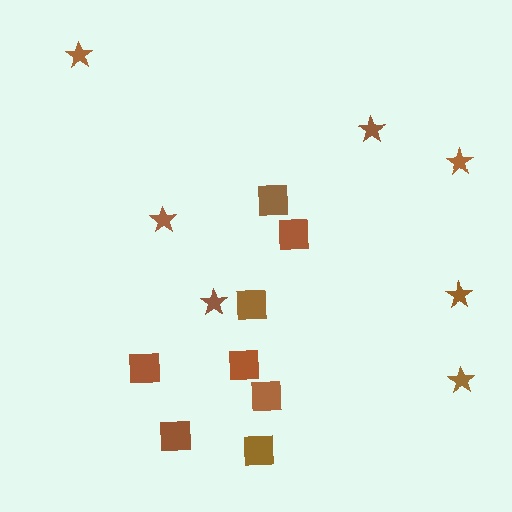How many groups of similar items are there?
There are 2 groups: one group of squares (8) and one group of stars (7).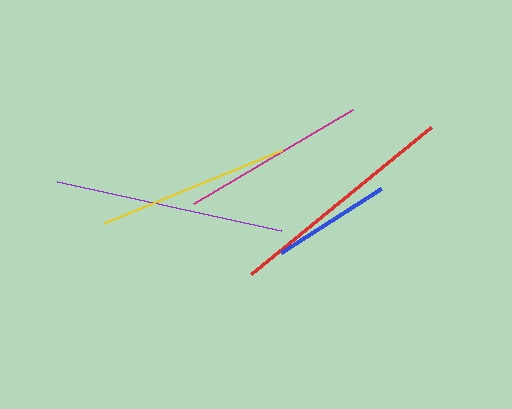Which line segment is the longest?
The red line is the longest at approximately 232 pixels.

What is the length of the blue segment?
The blue segment is approximately 119 pixels long.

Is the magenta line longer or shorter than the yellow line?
The yellow line is longer than the magenta line.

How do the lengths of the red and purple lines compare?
The red and purple lines are approximately the same length.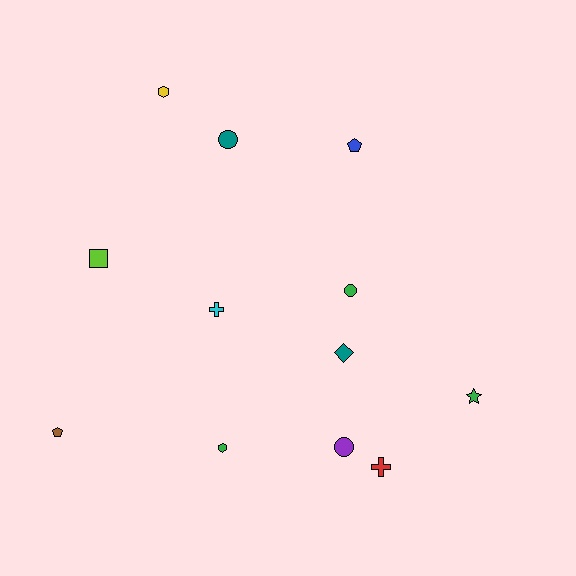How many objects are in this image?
There are 12 objects.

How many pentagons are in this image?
There are 2 pentagons.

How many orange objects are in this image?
There are no orange objects.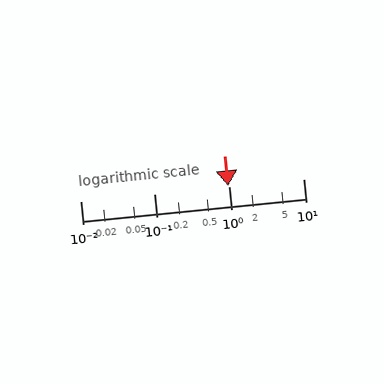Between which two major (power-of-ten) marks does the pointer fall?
The pointer is between 0.1 and 1.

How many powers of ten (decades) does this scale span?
The scale spans 3 decades, from 0.01 to 10.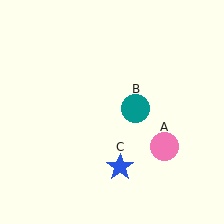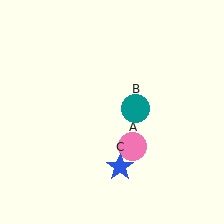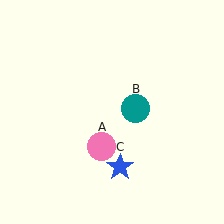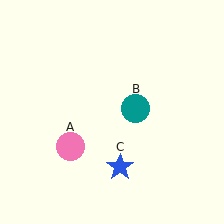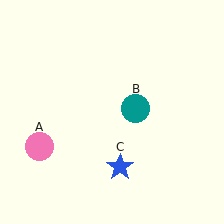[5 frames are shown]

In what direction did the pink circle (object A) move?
The pink circle (object A) moved left.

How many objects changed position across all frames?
1 object changed position: pink circle (object A).